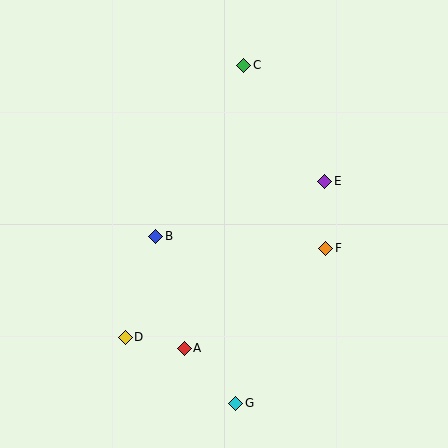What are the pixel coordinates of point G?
Point G is at (236, 403).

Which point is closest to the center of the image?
Point B at (156, 236) is closest to the center.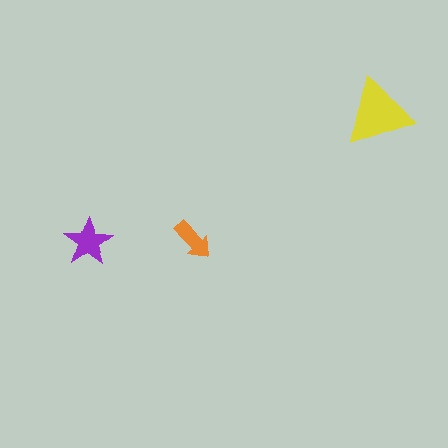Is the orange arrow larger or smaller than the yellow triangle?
Smaller.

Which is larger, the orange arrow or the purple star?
The purple star.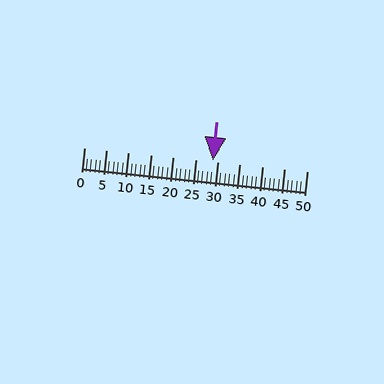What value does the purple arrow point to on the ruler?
The purple arrow points to approximately 29.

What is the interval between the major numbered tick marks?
The major tick marks are spaced 5 units apart.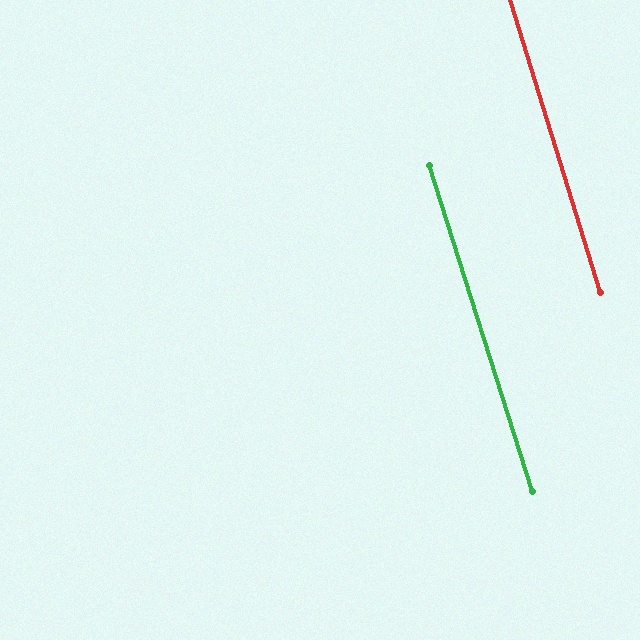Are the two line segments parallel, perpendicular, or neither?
Parallel — their directions differ by only 0.5°.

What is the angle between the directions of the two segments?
Approximately 0 degrees.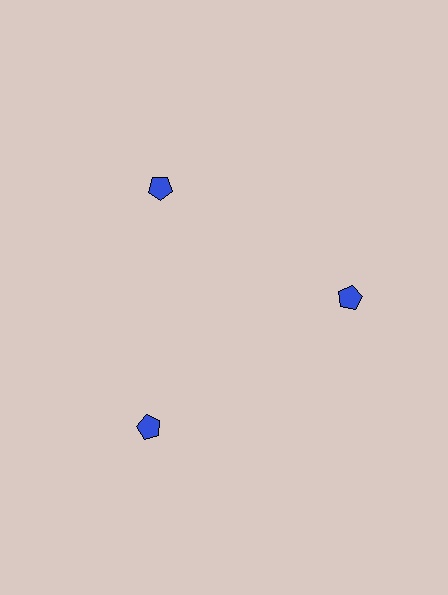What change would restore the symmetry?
The symmetry would be restored by moving it inward, back onto the ring so that all 3 pentagons sit at equal angles and equal distance from the center.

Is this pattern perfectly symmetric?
No. The 3 blue pentagons are arranged in a ring, but one element near the 7 o'clock position is pushed outward from the center, breaking the 3-fold rotational symmetry.